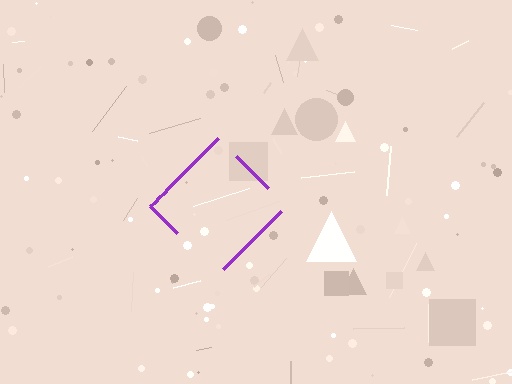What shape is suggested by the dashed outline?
The dashed outline suggests a diamond.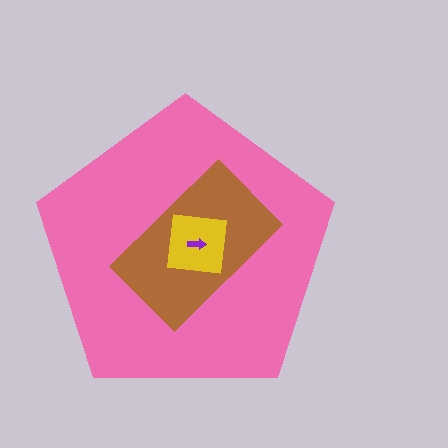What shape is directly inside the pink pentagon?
The brown rectangle.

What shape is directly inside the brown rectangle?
The yellow square.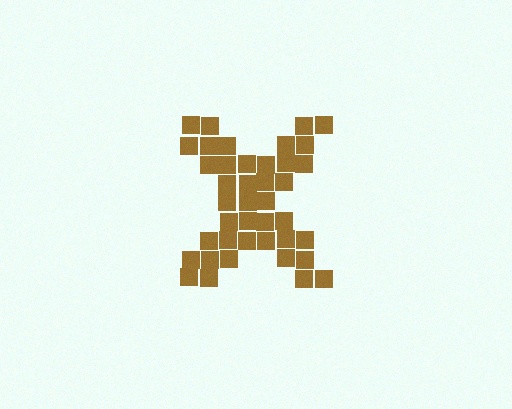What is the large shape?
The large shape is the letter X.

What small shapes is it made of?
It is made of small squares.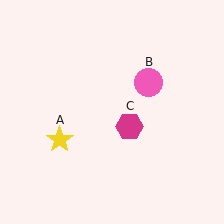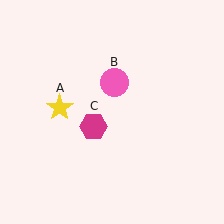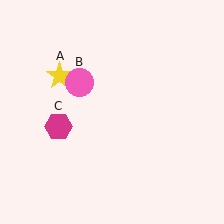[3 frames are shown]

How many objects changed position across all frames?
3 objects changed position: yellow star (object A), pink circle (object B), magenta hexagon (object C).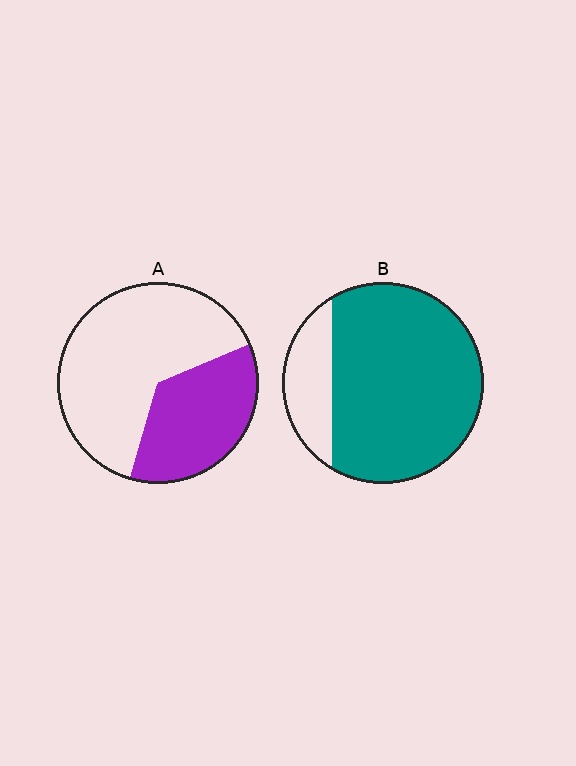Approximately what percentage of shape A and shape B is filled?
A is approximately 35% and B is approximately 80%.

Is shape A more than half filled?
No.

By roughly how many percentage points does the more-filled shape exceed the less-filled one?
By roughly 45 percentage points (B over A).